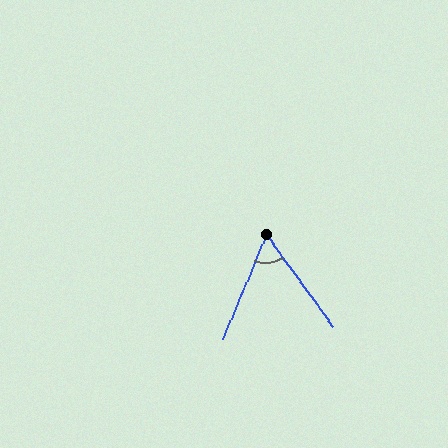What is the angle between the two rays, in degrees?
Approximately 58 degrees.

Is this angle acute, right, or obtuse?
It is acute.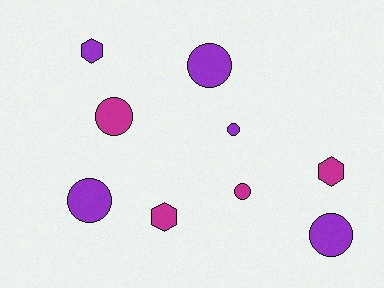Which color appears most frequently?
Purple, with 5 objects.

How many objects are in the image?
There are 9 objects.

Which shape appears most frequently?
Circle, with 6 objects.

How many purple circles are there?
There are 4 purple circles.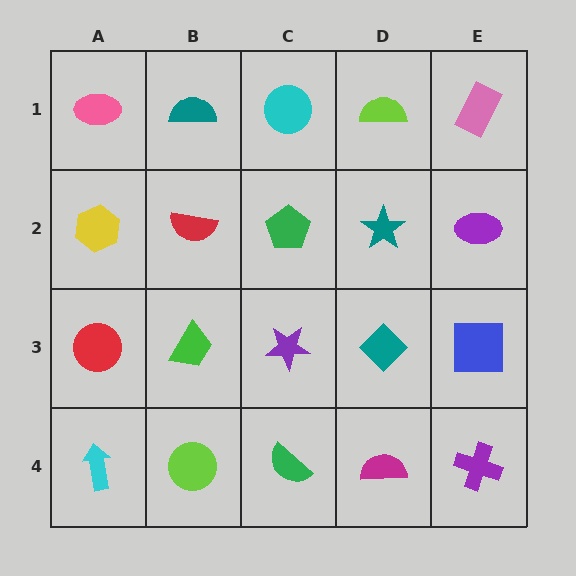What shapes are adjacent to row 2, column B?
A teal semicircle (row 1, column B), a green trapezoid (row 3, column B), a yellow hexagon (row 2, column A), a green pentagon (row 2, column C).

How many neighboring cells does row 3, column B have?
4.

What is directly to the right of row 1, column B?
A cyan circle.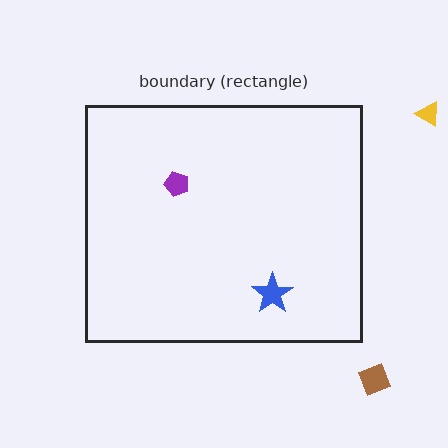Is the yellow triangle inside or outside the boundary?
Outside.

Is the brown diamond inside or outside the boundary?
Outside.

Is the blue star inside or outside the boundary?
Inside.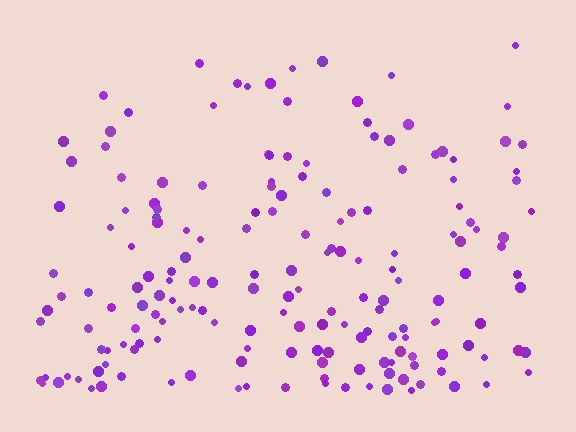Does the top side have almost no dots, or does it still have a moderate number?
Still a moderate number, just noticeably fewer than the bottom.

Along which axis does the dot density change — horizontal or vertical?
Vertical.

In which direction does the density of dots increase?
From top to bottom, with the bottom side densest.